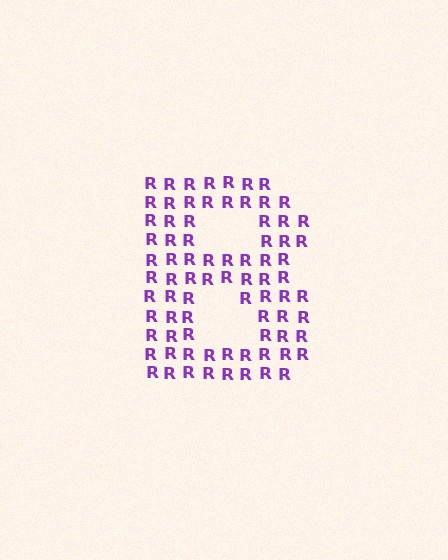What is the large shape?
The large shape is the letter B.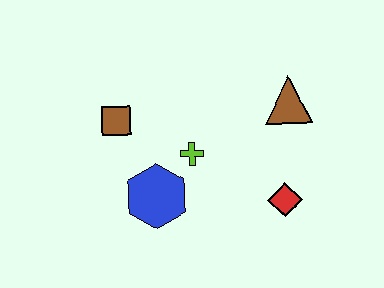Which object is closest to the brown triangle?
The red diamond is closest to the brown triangle.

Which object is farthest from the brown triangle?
The brown square is farthest from the brown triangle.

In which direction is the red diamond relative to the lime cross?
The red diamond is to the right of the lime cross.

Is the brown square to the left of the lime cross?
Yes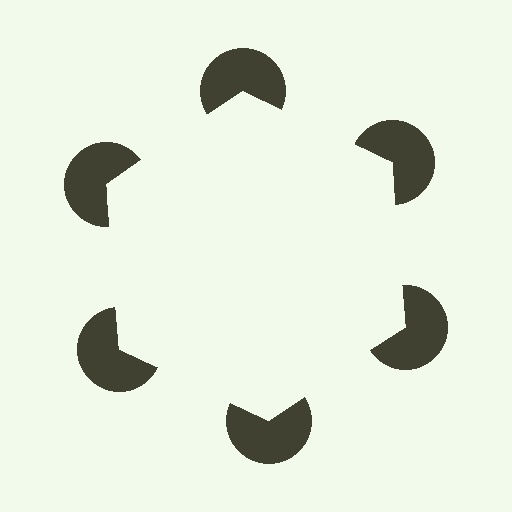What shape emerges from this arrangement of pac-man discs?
An illusory hexagon — its edges are inferred from the aligned wedge cuts in the pac-man discs, not physically drawn.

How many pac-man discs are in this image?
There are 6 — one at each vertex of the illusory hexagon.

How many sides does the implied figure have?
6 sides.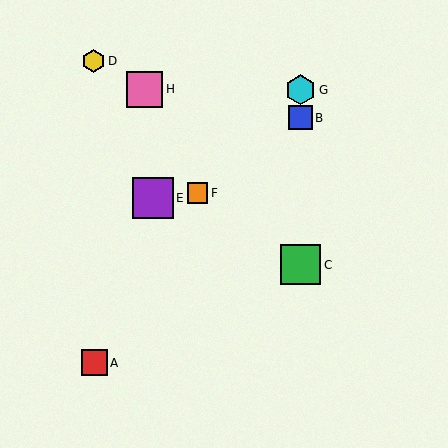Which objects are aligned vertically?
Objects B, C, G are aligned vertically.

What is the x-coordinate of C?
Object C is at x≈301.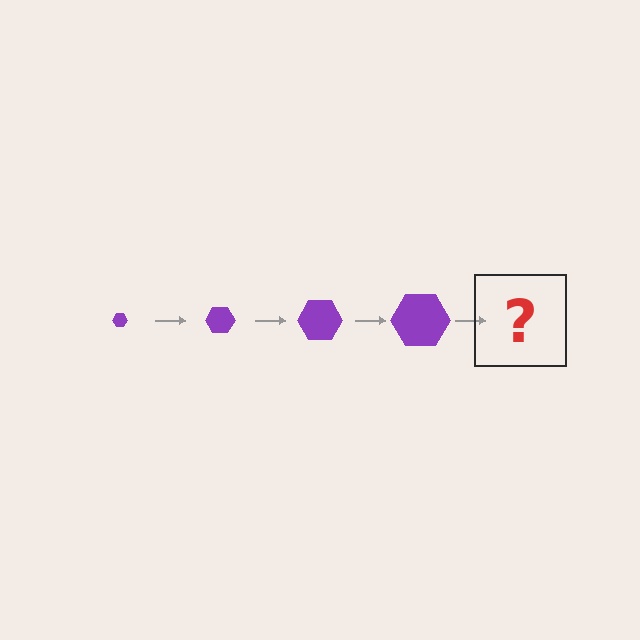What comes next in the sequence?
The next element should be a purple hexagon, larger than the previous one.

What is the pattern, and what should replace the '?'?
The pattern is that the hexagon gets progressively larger each step. The '?' should be a purple hexagon, larger than the previous one.